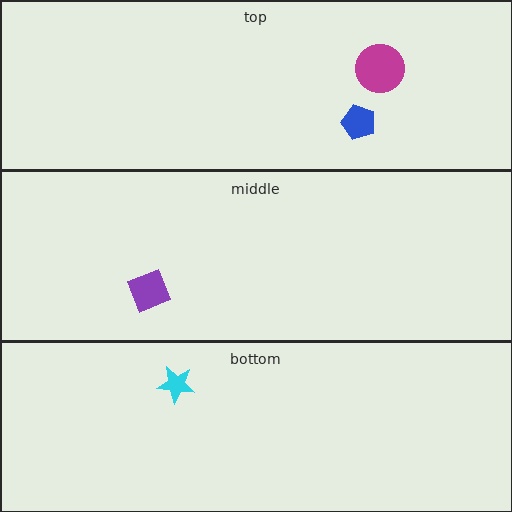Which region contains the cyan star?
The bottom region.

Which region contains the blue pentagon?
The top region.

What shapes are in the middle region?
The purple diamond.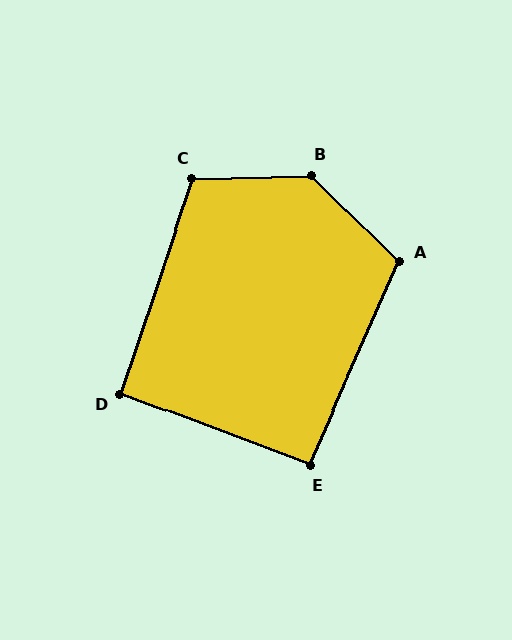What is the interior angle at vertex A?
Approximately 111 degrees (obtuse).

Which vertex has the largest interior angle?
B, at approximately 134 degrees.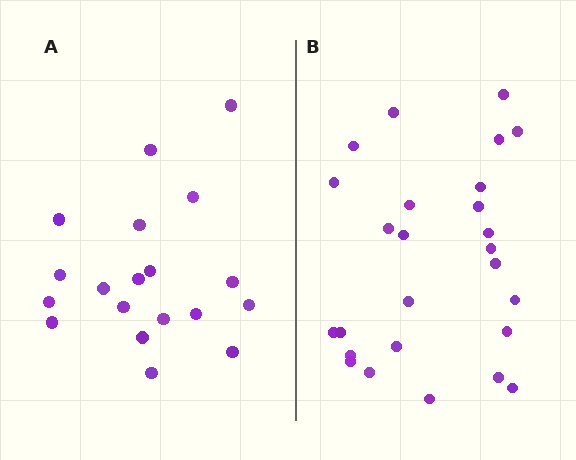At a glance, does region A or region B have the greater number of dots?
Region B (the right region) has more dots.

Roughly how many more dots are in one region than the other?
Region B has roughly 8 or so more dots than region A.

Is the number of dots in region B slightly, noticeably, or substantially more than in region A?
Region B has noticeably more, but not dramatically so. The ratio is roughly 1.4 to 1.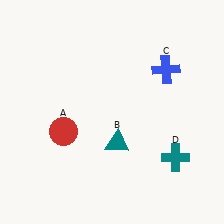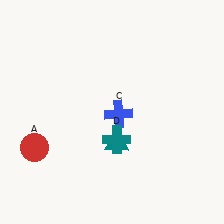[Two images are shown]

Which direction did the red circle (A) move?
The red circle (A) moved left.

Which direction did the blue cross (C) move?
The blue cross (C) moved left.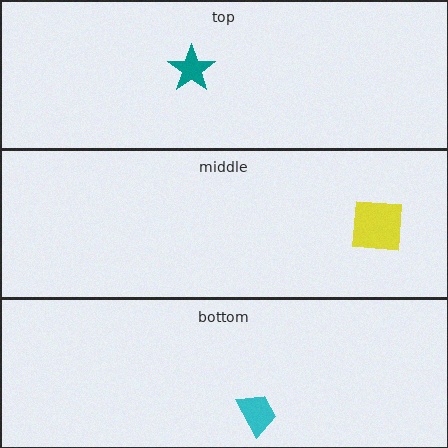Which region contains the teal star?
The top region.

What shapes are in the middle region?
The yellow square.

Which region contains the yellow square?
The middle region.